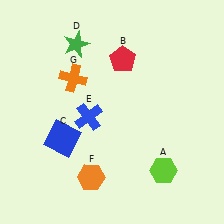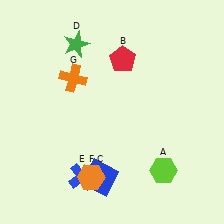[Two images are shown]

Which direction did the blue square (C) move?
The blue square (C) moved down.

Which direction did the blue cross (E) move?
The blue cross (E) moved down.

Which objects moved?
The objects that moved are: the blue square (C), the blue cross (E).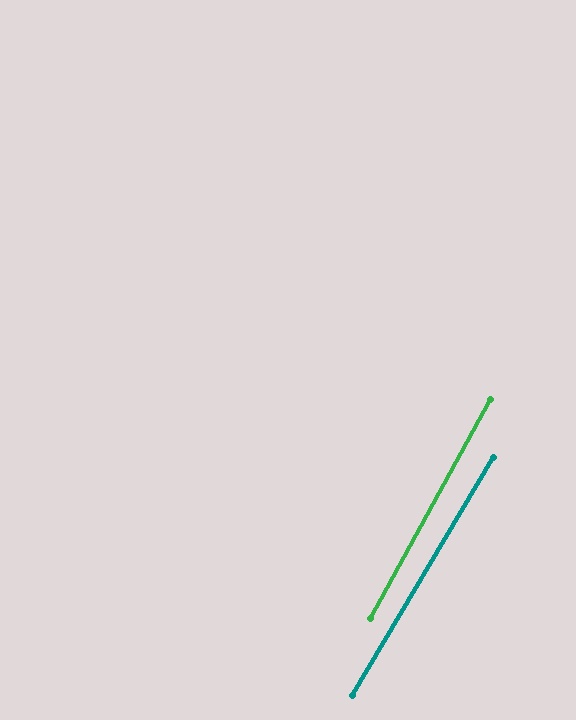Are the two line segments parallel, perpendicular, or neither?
Parallel — their directions differ by only 2.0°.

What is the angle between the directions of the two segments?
Approximately 2 degrees.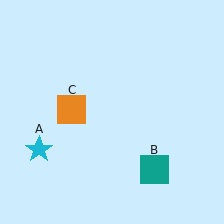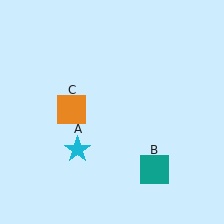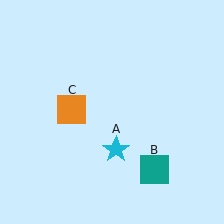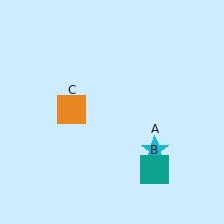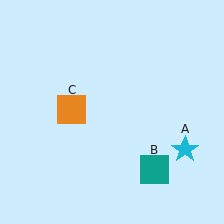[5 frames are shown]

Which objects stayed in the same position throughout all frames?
Teal square (object B) and orange square (object C) remained stationary.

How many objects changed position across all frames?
1 object changed position: cyan star (object A).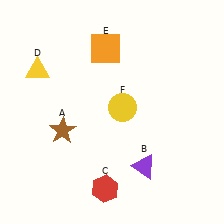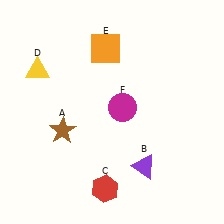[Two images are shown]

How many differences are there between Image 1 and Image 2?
There is 1 difference between the two images.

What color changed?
The circle (F) changed from yellow in Image 1 to magenta in Image 2.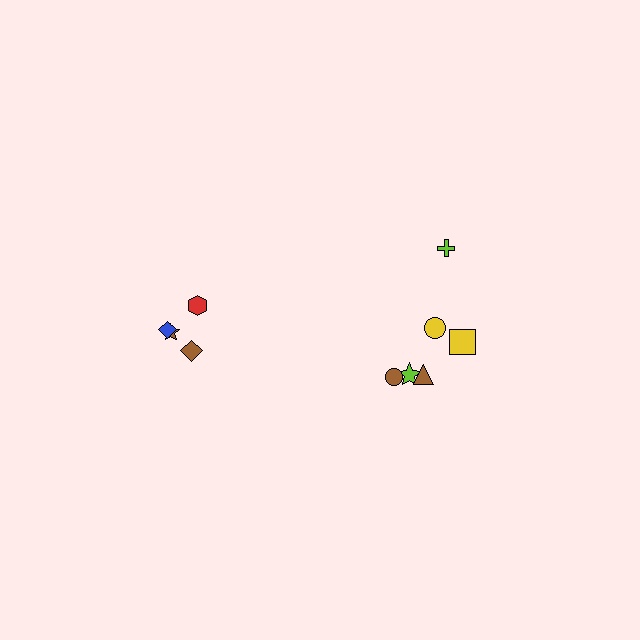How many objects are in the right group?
There are 6 objects.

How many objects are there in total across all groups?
There are 10 objects.